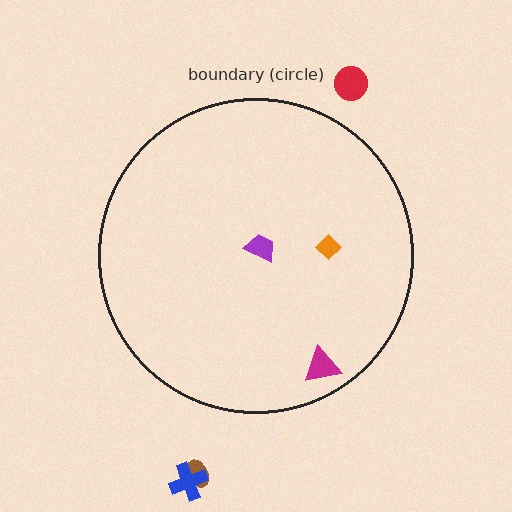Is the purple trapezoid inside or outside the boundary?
Inside.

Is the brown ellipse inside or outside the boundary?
Outside.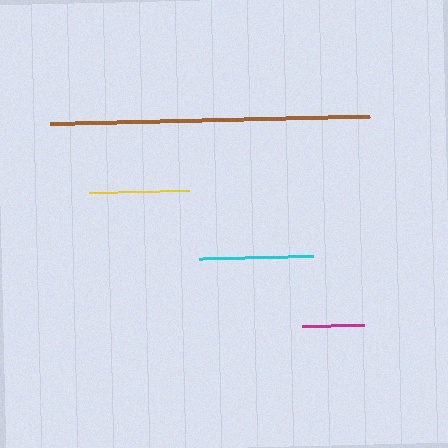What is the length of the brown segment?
The brown segment is approximately 320 pixels long.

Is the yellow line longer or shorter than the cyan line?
The cyan line is longer than the yellow line.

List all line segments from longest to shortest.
From longest to shortest: brown, cyan, yellow, magenta.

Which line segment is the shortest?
The magenta line is the shortest at approximately 62 pixels.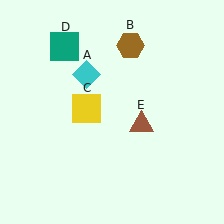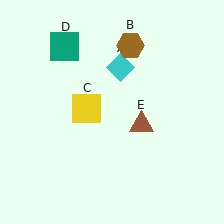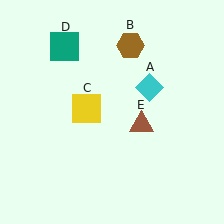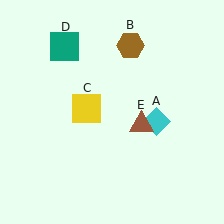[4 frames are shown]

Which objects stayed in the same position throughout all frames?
Brown hexagon (object B) and yellow square (object C) and teal square (object D) and brown triangle (object E) remained stationary.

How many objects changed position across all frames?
1 object changed position: cyan diamond (object A).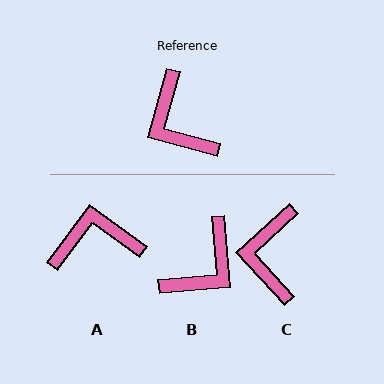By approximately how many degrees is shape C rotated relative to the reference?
Approximately 32 degrees clockwise.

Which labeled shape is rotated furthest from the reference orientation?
A, about 111 degrees away.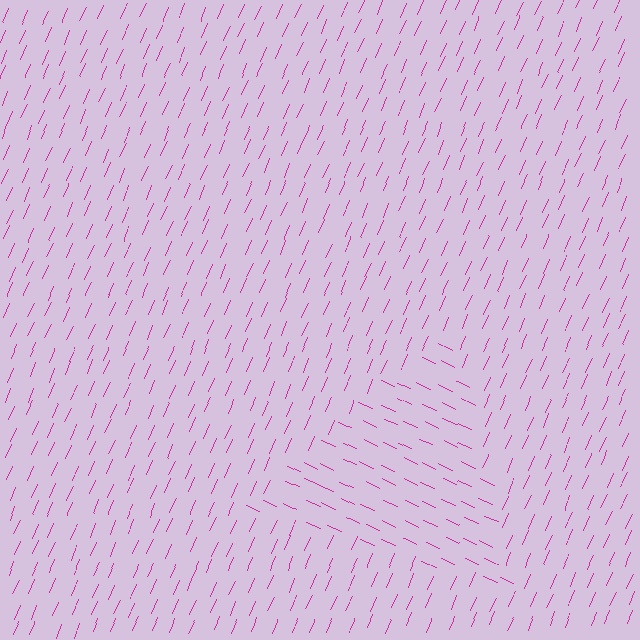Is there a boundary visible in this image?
Yes, there is a texture boundary formed by a change in line orientation.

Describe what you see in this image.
The image is filled with small magenta line segments. A triangle region in the image has lines oriented differently from the surrounding lines, creating a visible texture boundary.